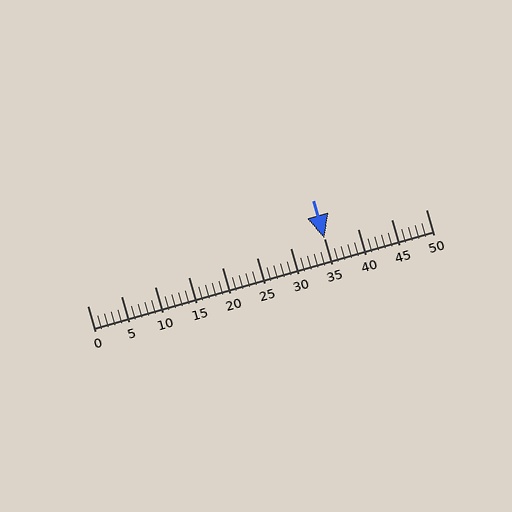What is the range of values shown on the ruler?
The ruler shows values from 0 to 50.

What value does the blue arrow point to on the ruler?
The blue arrow points to approximately 35.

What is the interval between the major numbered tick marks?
The major tick marks are spaced 5 units apart.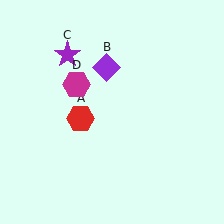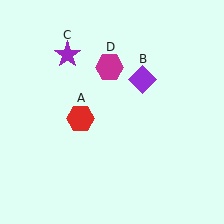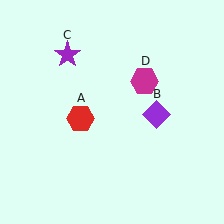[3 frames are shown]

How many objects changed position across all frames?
2 objects changed position: purple diamond (object B), magenta hexagon (object D).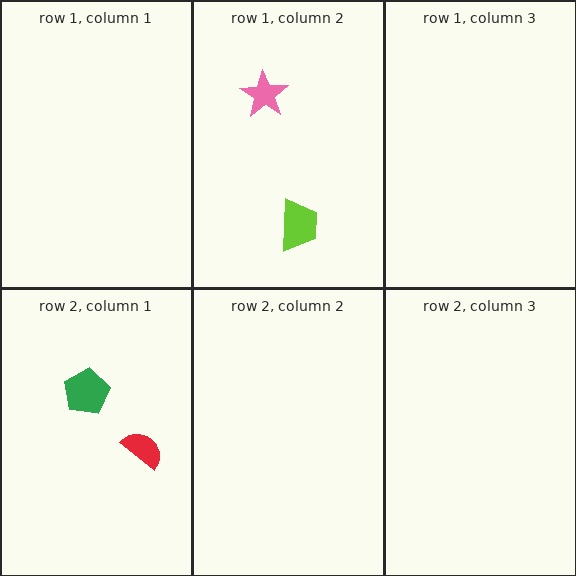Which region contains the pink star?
The row 1, column 2 region.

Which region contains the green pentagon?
The row 2, column 1 region.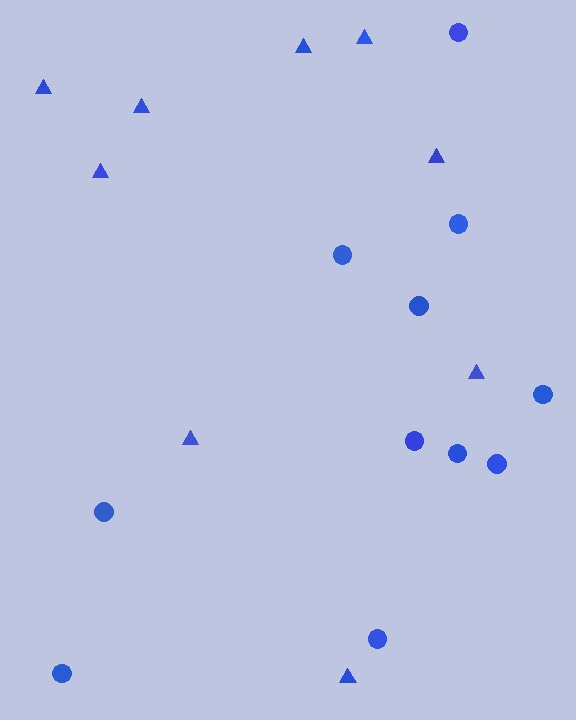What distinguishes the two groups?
There are 2 groups: one group of circles (11) and one group of triangles (9).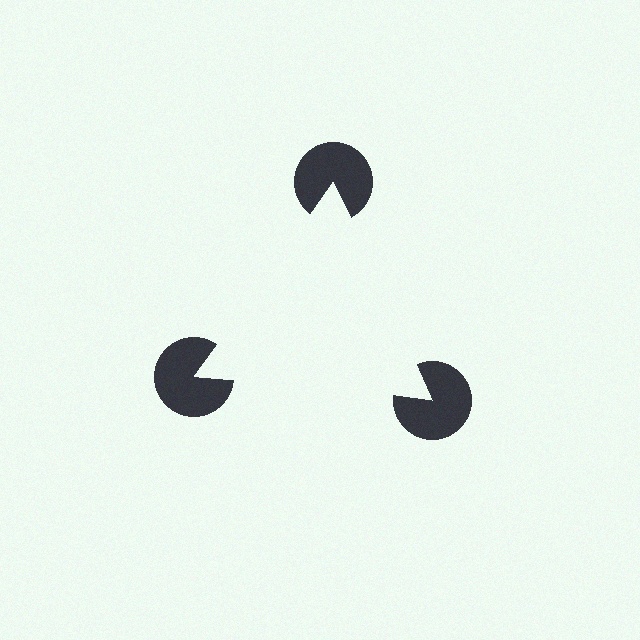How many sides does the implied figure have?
3 sides.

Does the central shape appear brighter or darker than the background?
It typically appears slightly brighter than the background, even though no actual brightness change is drawn.